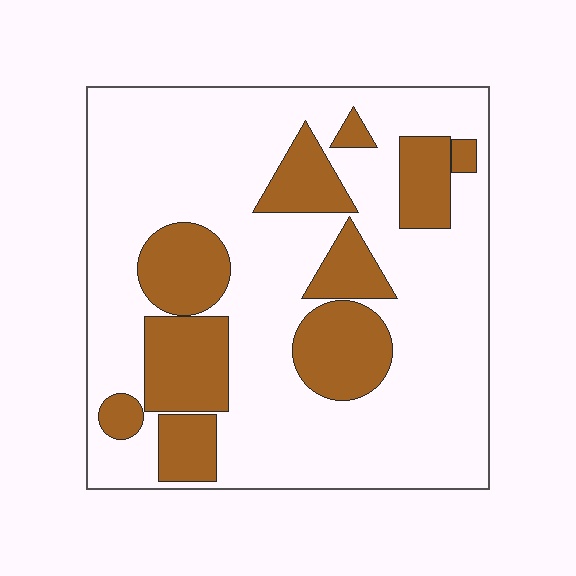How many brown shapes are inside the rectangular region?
10.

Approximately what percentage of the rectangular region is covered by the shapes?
Approximately 25%.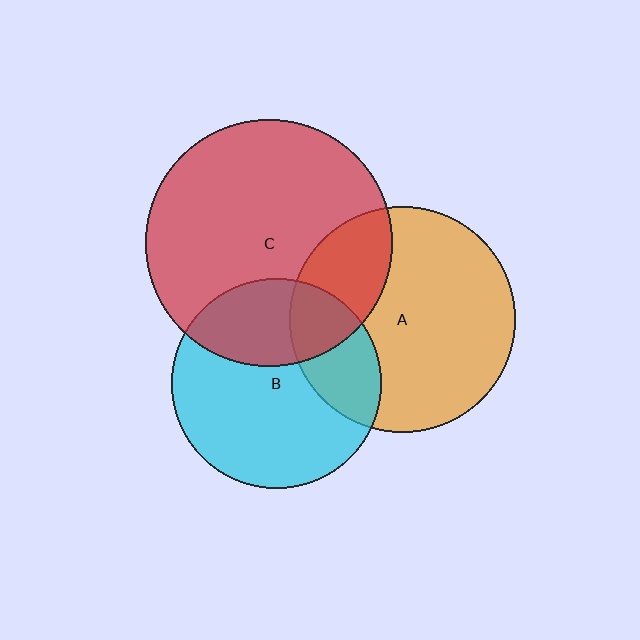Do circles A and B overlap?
Yes.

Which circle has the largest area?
Circle C (red).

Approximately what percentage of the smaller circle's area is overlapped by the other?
Approximately 25%.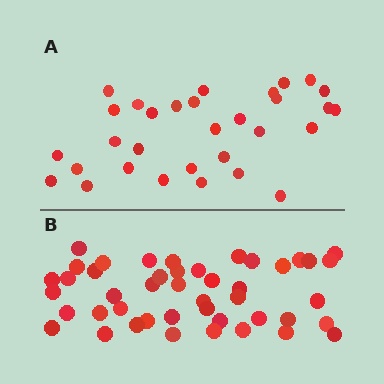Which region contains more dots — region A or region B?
Region B (the bottom region) has more dots.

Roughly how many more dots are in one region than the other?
Region B has approximately 15 more dots than region A.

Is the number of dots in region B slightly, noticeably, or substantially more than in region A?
Region B has substantially more. The ratio is roughly 1.5 to 1.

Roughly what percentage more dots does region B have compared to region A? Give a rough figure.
About 45% more.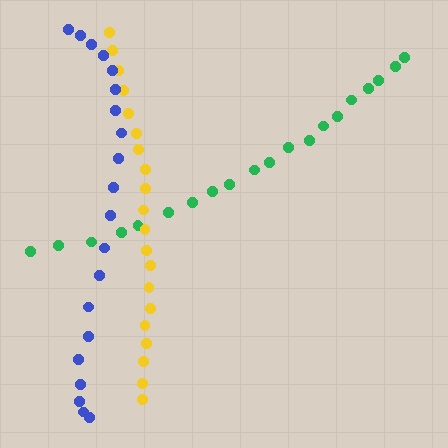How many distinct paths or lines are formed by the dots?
There are 3 distinct paths.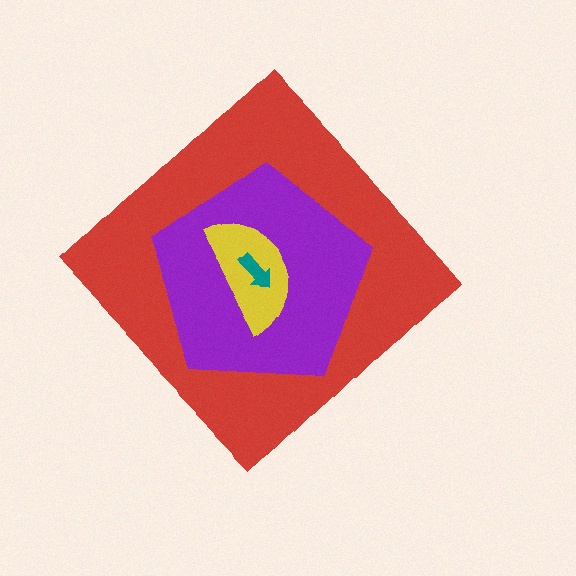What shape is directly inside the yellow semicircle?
The teal arrow.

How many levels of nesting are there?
4.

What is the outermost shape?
The red diamond.